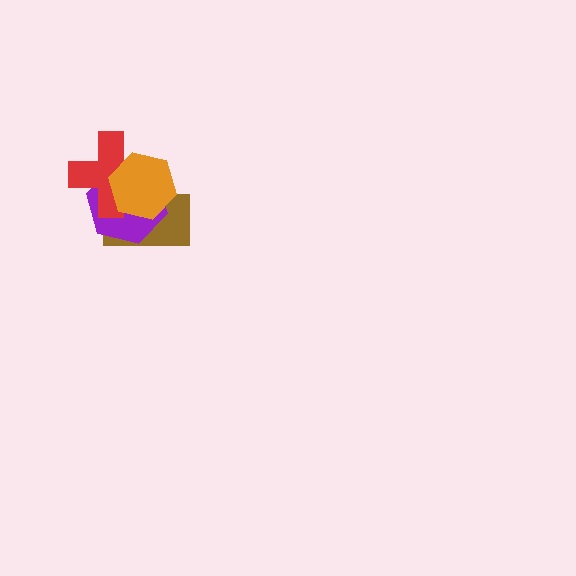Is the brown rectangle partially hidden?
Yes, it is partially covered by another shape.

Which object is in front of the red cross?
The orange hexagon is in front of the red cross.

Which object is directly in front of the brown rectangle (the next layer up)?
The purple hexagon is directly in front of the brown rectangle.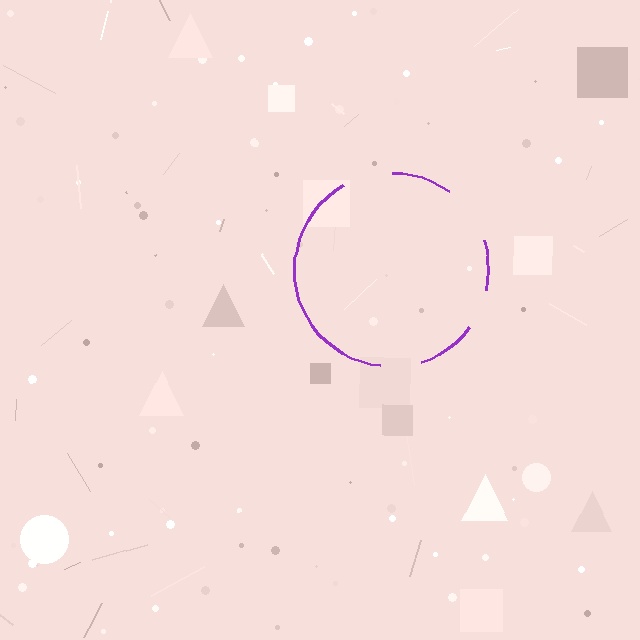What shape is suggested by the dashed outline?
The dashed outline suggests a circle.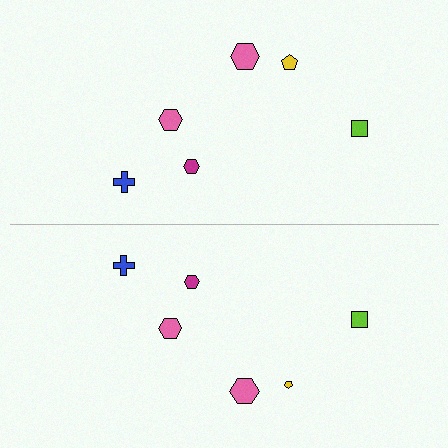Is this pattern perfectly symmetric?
No, the pattern is not perfectly symmetric. The yellow pentagon on the bottom side has a different size than its mirror counterpart.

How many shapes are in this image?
There are 12 shapes in this image.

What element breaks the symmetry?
The yellow pentagon on the bottom side has a different size than its mirror counterpart.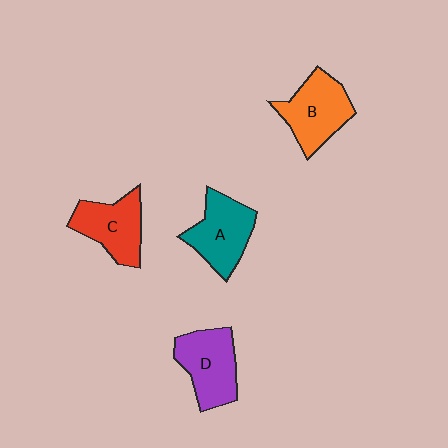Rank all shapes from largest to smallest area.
From largest to smallest: B (orange), D (purple), A (teal), C (red).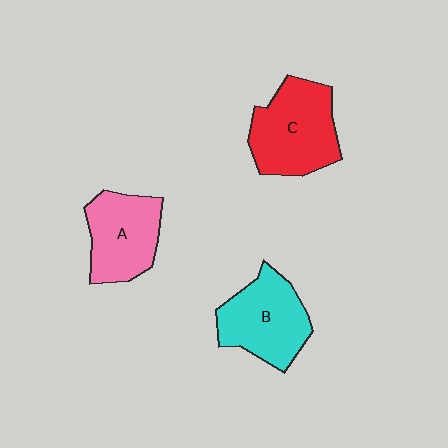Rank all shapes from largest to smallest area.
From largest to smallest: C (red), B (cyan), A (pink).